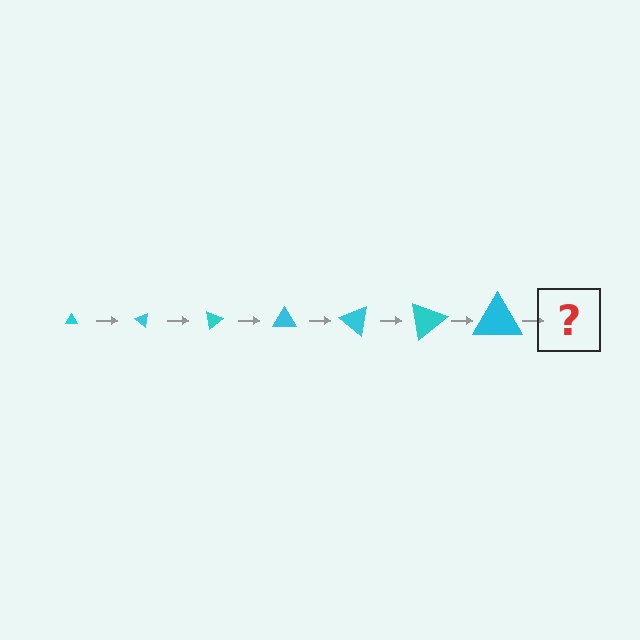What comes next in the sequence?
The next element should be a triangle, larger than the previous one and rotated 280 degrees from the start.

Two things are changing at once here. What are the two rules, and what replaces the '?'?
The two rules are that the triangle grows larger each step and it rotates 40 degrees each step. The '?' should be a triangle, larger than the previous one and rotated 280 degrees from the start.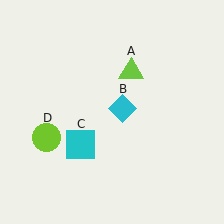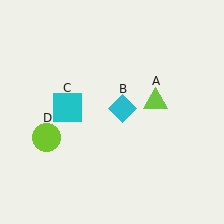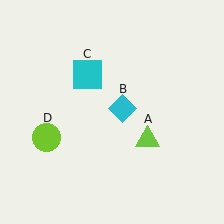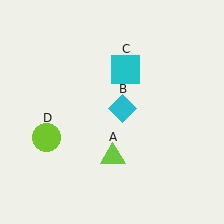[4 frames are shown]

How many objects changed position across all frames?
2 objects changed position: lime triangle (object A), cyan square (object C).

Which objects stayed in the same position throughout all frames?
Cyan diamond (object B) and lime circle (object D) remained stationary.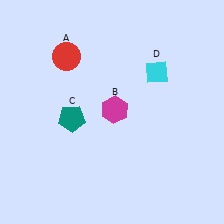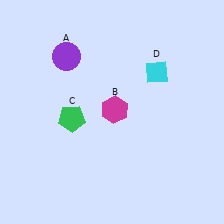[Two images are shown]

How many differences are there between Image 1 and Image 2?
There are 2 differences between the two images.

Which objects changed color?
A changed from red to purple. C changed from teal to green.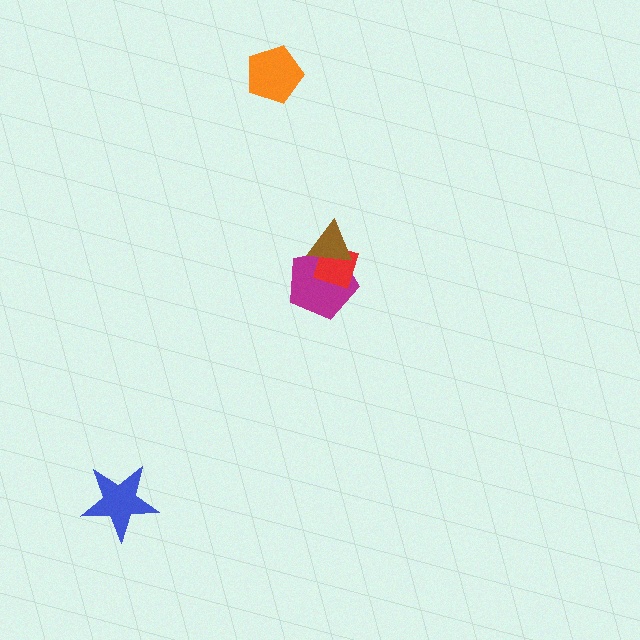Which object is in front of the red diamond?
The brown triangle is in front of the red diamond.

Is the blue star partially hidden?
No, no other shape covers it.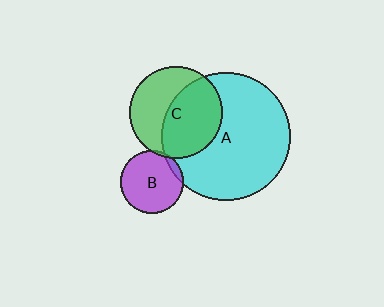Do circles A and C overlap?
Yes.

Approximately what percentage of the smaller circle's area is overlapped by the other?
Approximately 55%.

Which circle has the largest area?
Circle A (cyan).